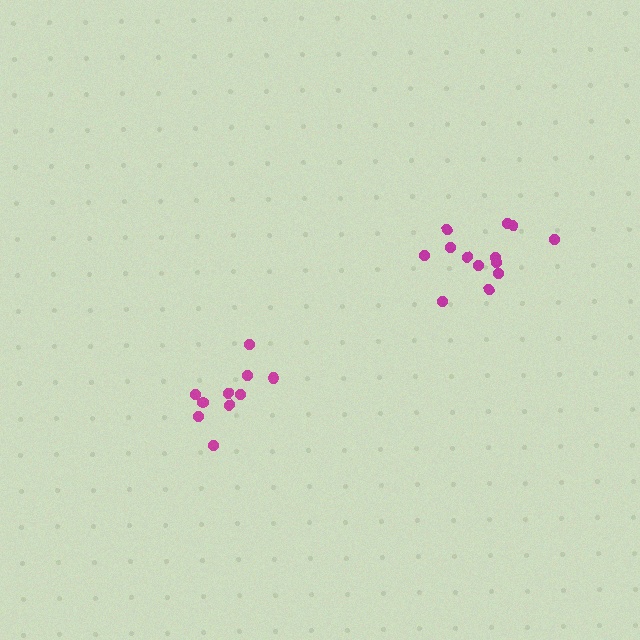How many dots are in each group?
Group 1: 13 dots, Group 2: 10 dots (23 total).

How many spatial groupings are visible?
There are 2 spatial groupings.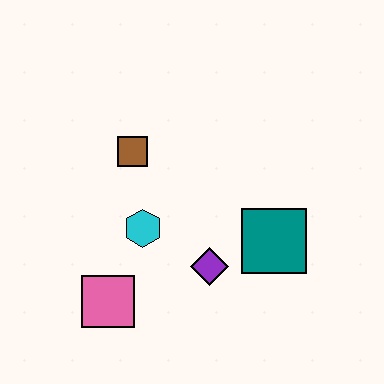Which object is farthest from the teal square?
The pink square is farthest from the teal square.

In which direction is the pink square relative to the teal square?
The pink square is to the left of the teal square.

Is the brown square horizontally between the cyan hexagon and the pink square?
Yes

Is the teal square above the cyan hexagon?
No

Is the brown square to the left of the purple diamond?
Yes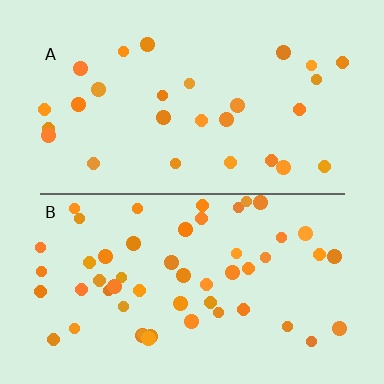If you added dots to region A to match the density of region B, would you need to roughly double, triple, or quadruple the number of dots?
Approximately double.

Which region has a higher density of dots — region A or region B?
B (the bottom).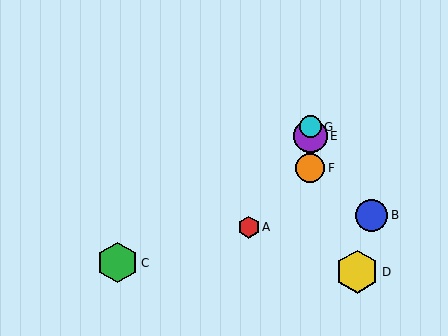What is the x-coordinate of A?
Object A is at x≈249.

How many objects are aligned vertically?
3 objects (E, F, G) are aligned vertically.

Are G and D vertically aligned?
No, G is at x≈310 and D is at x≈357.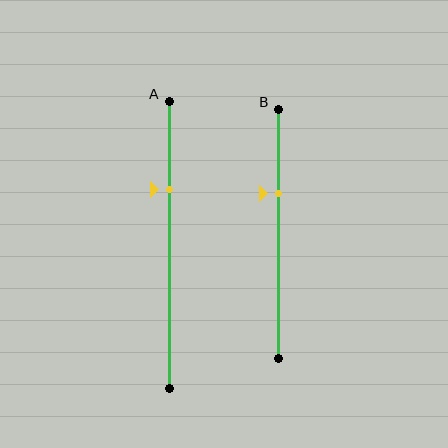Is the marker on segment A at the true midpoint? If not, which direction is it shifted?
No, the marker on segment A is shifted upward by about 19% of the segment length.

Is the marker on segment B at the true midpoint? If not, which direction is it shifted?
No, the marker on segment B is shifted upward by about 16% of the segment length.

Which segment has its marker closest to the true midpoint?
Segment B has its marker closest to the true midpoint.